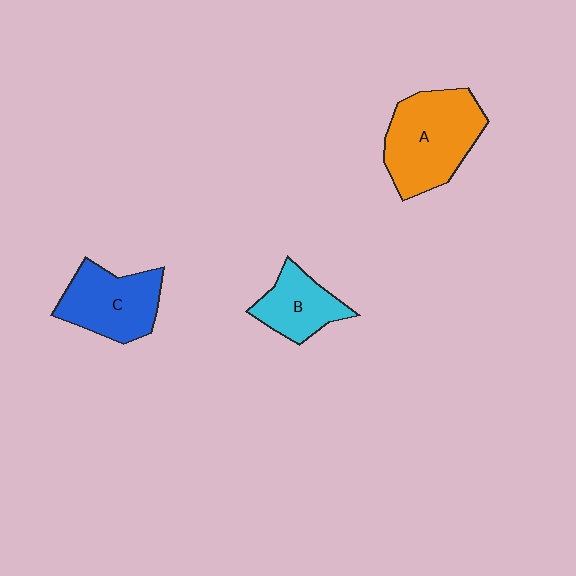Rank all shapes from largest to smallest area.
From largest to smallest: A (orange), C (blue), B (cyan).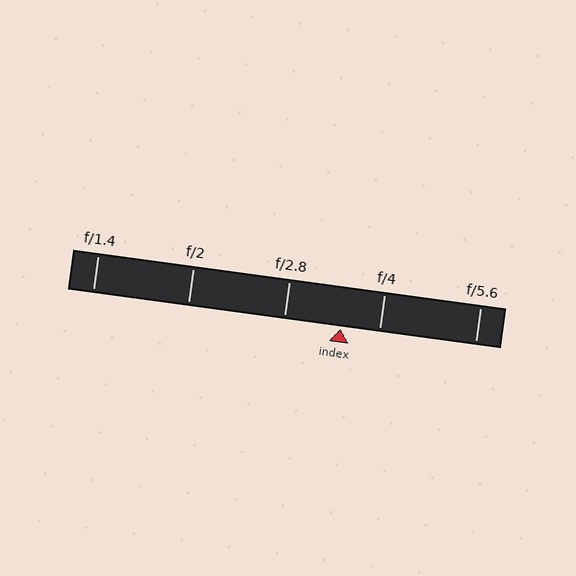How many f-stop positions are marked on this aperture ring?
There are 5 f-stop positions marked.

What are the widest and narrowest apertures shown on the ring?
The widest aperture shown is f/1.4 and the narrowest is f/5.6.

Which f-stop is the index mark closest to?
The index mark is closest to f/4.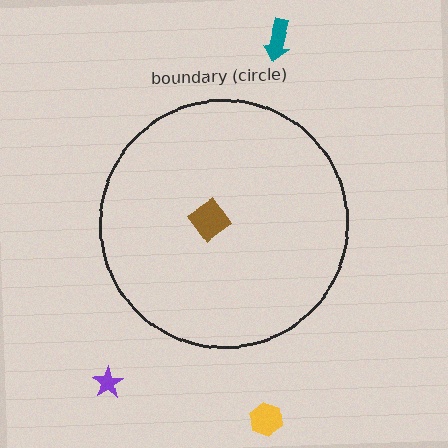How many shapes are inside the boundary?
1 inside, 3 outside.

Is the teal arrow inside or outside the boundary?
Outside.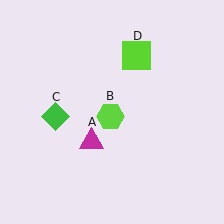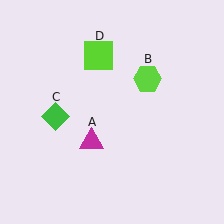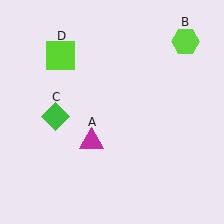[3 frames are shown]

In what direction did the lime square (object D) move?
The lime square (object D) moved left.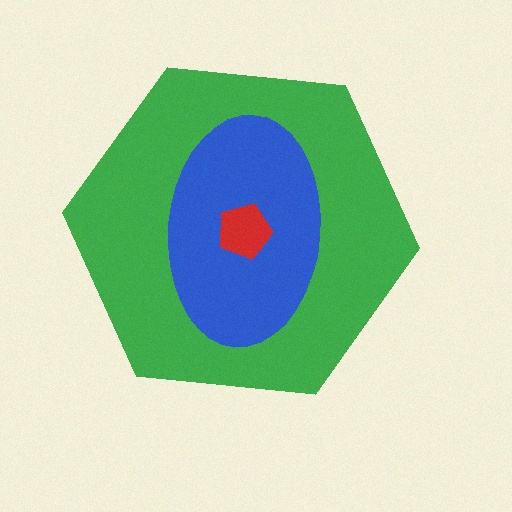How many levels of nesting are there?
3.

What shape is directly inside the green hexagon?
The blue ellipse.